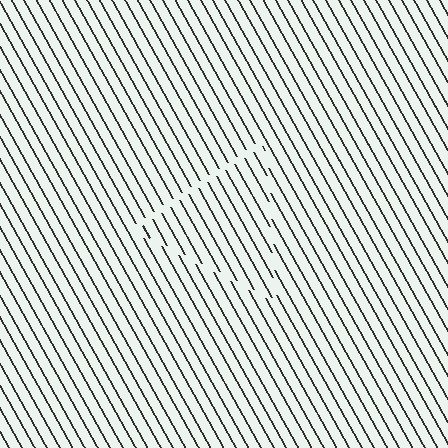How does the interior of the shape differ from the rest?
The interior of the shape contains the same grating, shifted by half a period — the contour is defined by the phase discontinuity where line-ends from the inner and outer gratings abut.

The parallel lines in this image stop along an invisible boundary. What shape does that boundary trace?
An illusory triangle. The interior of the shape contains the same grating, shifted by half a period — the contour is defined by the phase discontinuity where line-ends from the inner and outer gratings abut.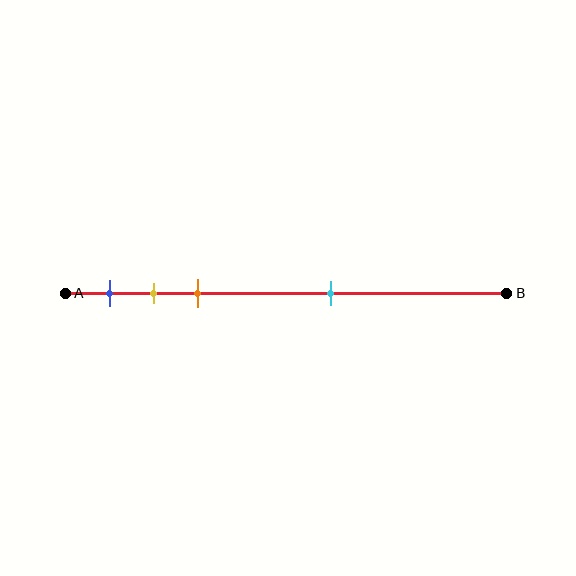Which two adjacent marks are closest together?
The yellow and orange marks are the closest adjacent pair.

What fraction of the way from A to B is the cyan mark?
The cyan mark is approximately 60% (0.6) of the way from A to B.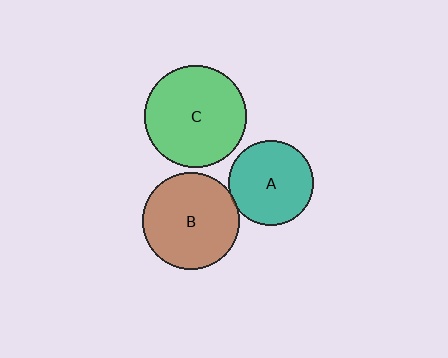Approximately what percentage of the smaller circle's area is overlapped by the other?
Approximately 5%.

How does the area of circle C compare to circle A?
Approximately 1.4 times.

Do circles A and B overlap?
Yes.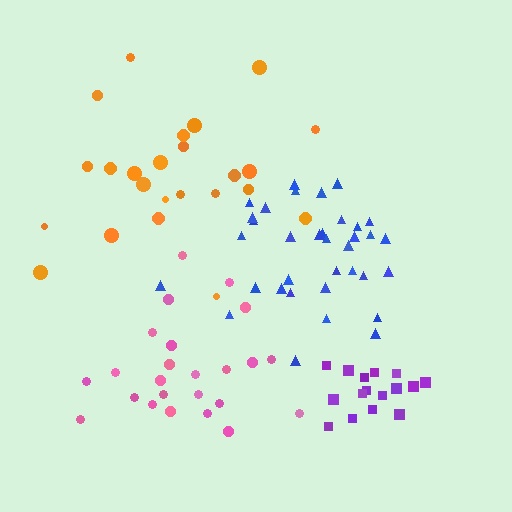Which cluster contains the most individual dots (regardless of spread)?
Blue (35).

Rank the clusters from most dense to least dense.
purple, blue, pink, orange.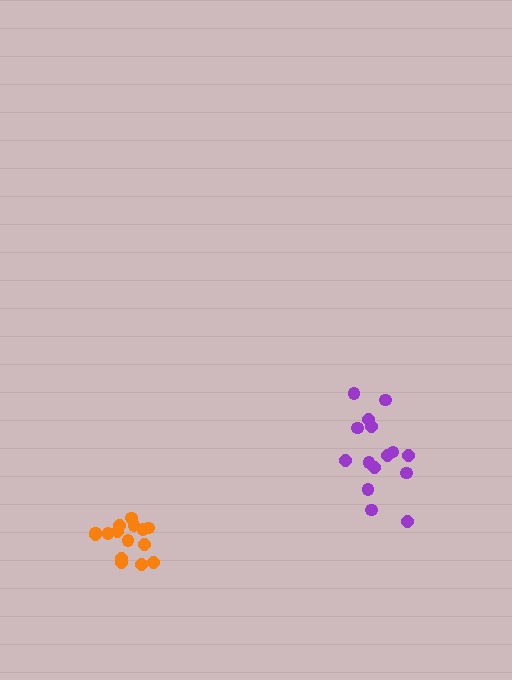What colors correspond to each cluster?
The clusters are colored: orange, purple.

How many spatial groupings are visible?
There are 2 spatial groupings.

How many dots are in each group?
Group 1: 15 dots, Group 2: 15 dots (30 total).